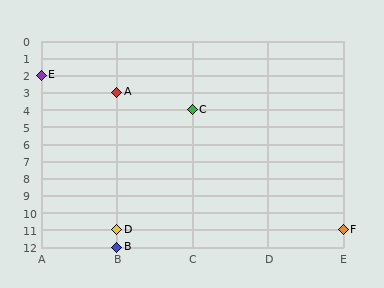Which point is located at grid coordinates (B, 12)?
Point B is at (B, 12).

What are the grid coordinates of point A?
Point A is at grid coordinates (B, 3).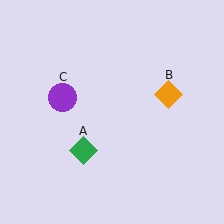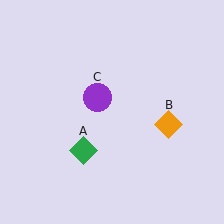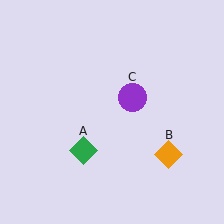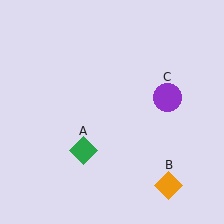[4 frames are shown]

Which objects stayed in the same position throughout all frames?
Green diamond (object A) remained stationary.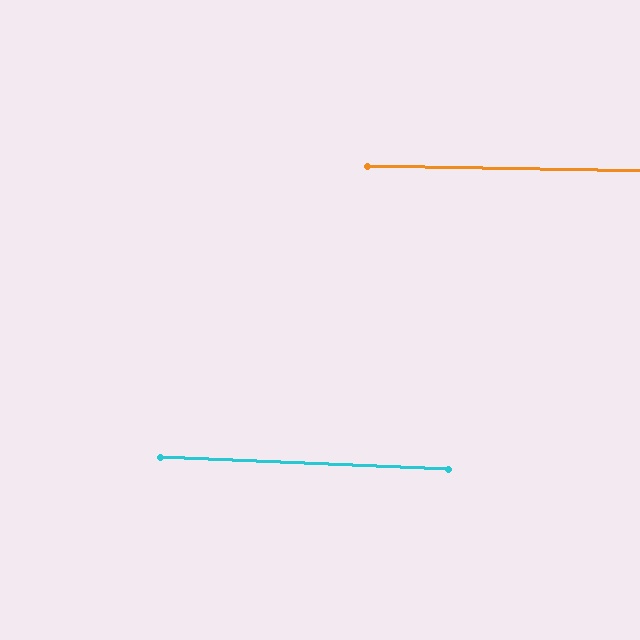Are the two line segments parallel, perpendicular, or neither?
Parallel — their directions differ by only 1.4°.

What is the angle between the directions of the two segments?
Approximately 1 degree.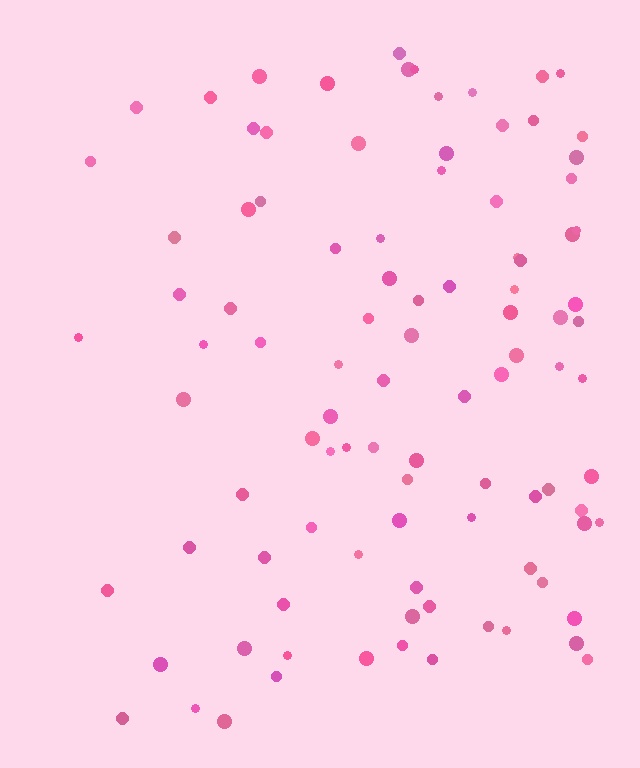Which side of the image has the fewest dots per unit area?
The left.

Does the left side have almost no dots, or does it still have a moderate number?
Still a moderate number, just noticeably fewer than the right.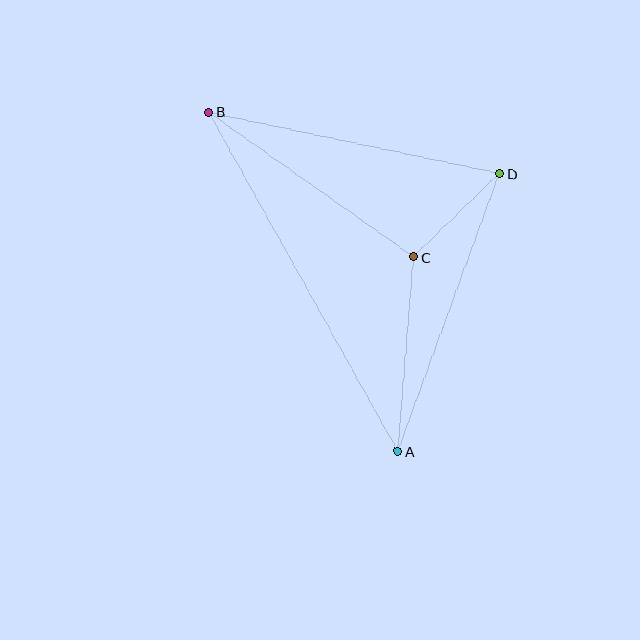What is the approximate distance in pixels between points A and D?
The distance between A and D is approximately 296 pixels.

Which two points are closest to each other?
Points C and D are closest to each other.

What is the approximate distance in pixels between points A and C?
The distance between A and C is approximately 195 pixels.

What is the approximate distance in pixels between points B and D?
The distance between B and D is approximately 297 pixels.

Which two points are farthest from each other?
Points A and B are farthest from each other.